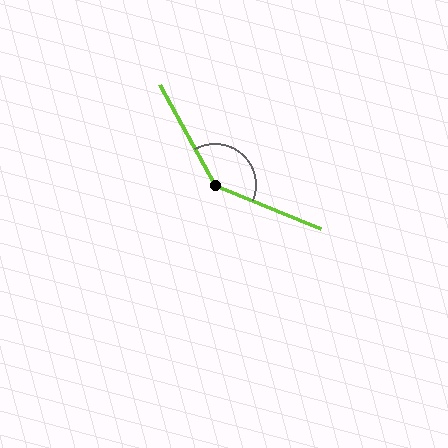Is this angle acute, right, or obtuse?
It is obtuse.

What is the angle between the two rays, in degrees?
Approximately 141 degrees.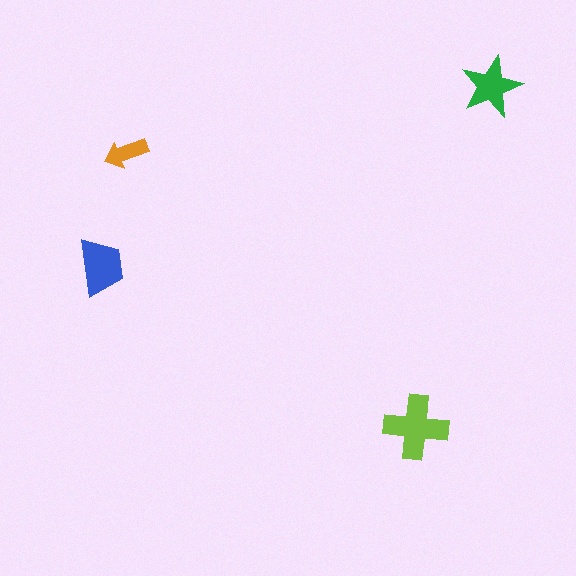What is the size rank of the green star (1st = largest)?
3rd.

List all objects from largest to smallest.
The lime cross, the blue trapezoid, the green star, the orange arrow.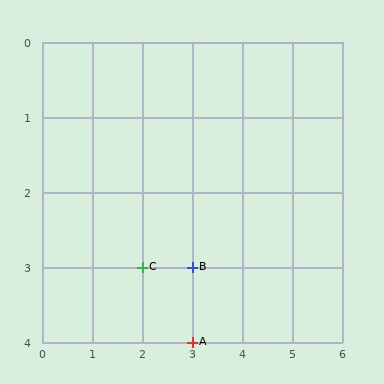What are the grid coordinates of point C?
Point C is at grid coordinates (2, 3).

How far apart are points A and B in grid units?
Points A and B are 1 row apart.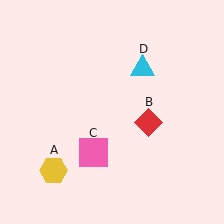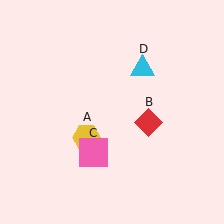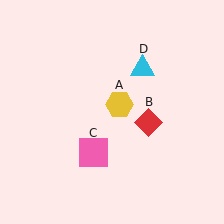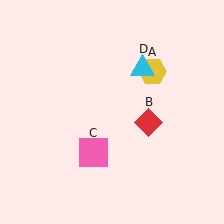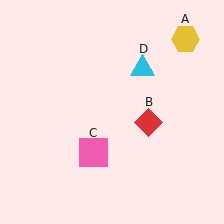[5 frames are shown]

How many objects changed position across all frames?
1 object changed position: yellow hexagon (object A).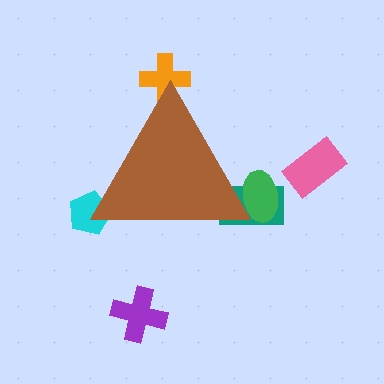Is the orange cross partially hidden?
Yes, the orange cross is partially hidden behind the brown triangle.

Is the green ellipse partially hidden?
Yes, the green ellipse is partially hidden behind the brown triangle.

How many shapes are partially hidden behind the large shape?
4 shapes are partially hidden.